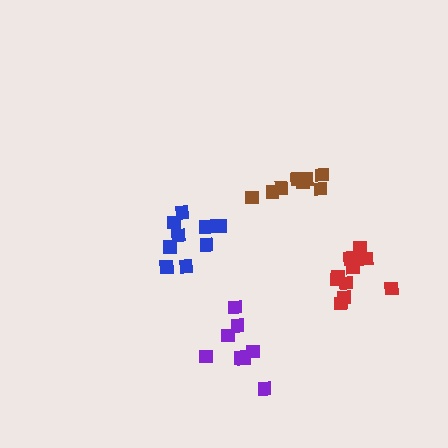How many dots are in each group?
Group 1: 9 dots, Group 2: 8 dots, Group 3: 11 dots, Group 4: 8 dots (36 total).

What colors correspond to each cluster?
The clusters are colored: blue, brown, red, purple.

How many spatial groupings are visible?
There are 4 spatial groupings.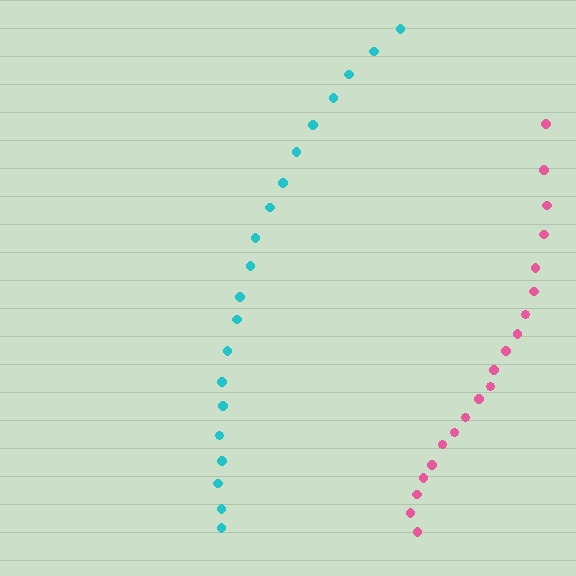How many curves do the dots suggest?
There are 2 distinct paths.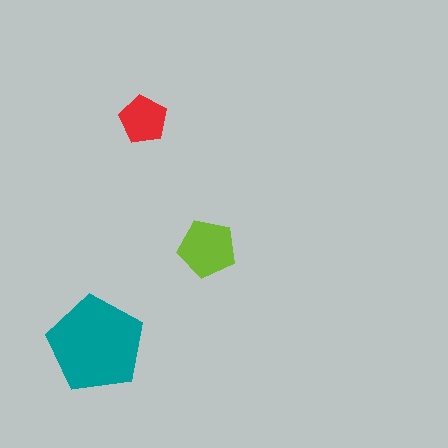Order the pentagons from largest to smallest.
the teal one, the lime one, the red one.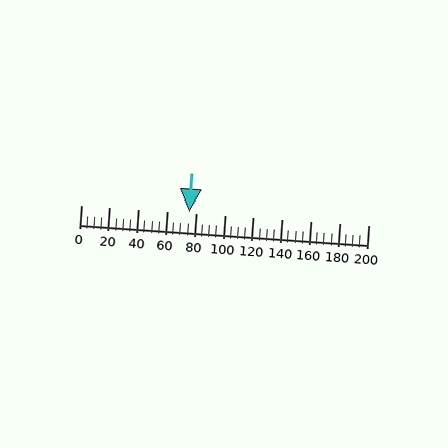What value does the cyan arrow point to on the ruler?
The cyan arrow points to approximately 75.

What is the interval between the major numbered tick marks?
The major tick marks are spaced 20 units apart.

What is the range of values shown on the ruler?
The ruler shows values from 0 to 200.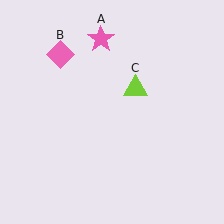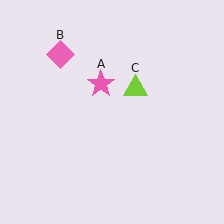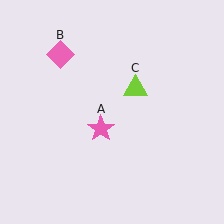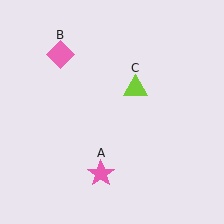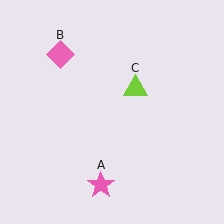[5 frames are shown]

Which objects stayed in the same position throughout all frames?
Pink diamond (object B) and lime triangle (object C) remained stationary.